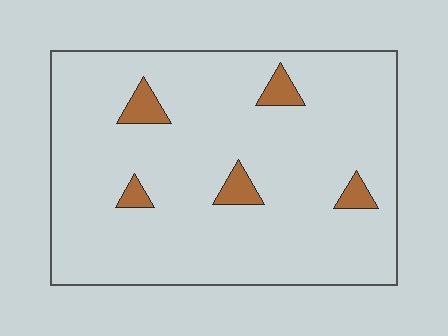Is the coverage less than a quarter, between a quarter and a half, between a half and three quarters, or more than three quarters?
Less than a quarter.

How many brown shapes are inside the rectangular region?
5.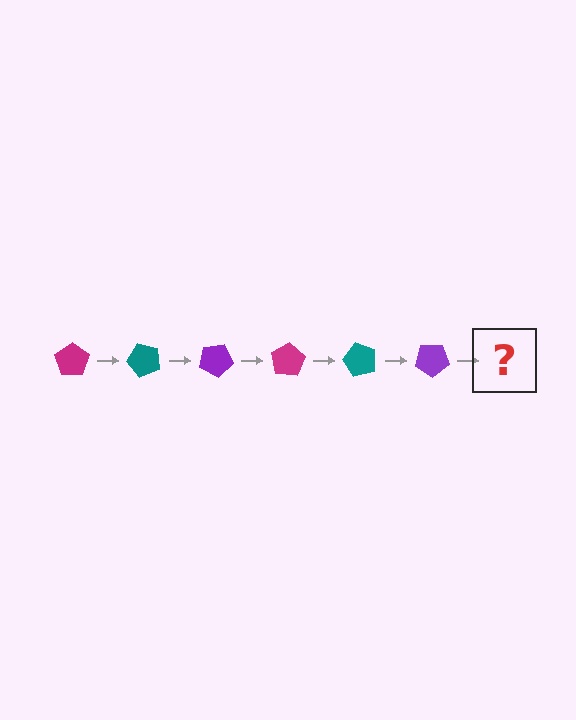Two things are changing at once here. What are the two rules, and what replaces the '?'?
The two rules are that it rotates 50 degrees each step and the color cycles through magenta, teal, and purple. The '?' should be a magenta pentagon, rotated 300 degrees from the start.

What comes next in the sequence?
The next element should be a magenta pentagon, rotated 300 degrees from the start.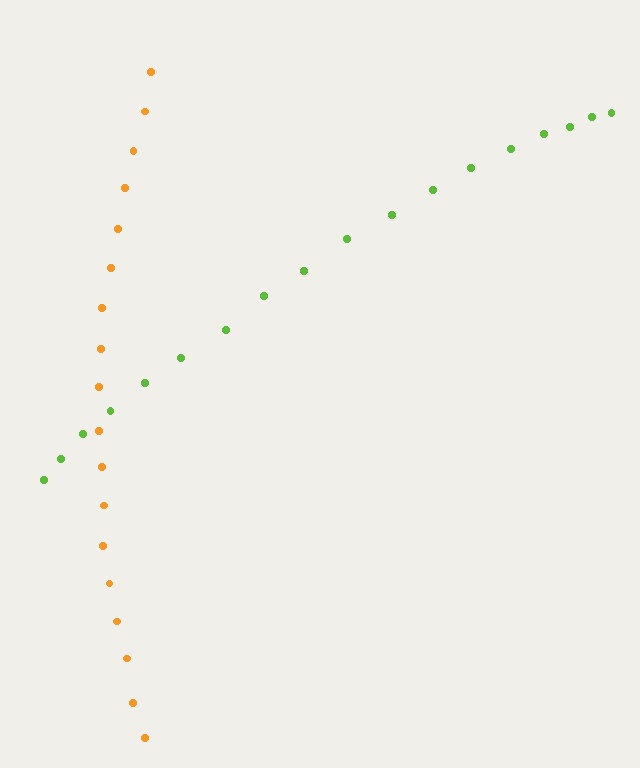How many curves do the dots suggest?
There are 2 distinct paths.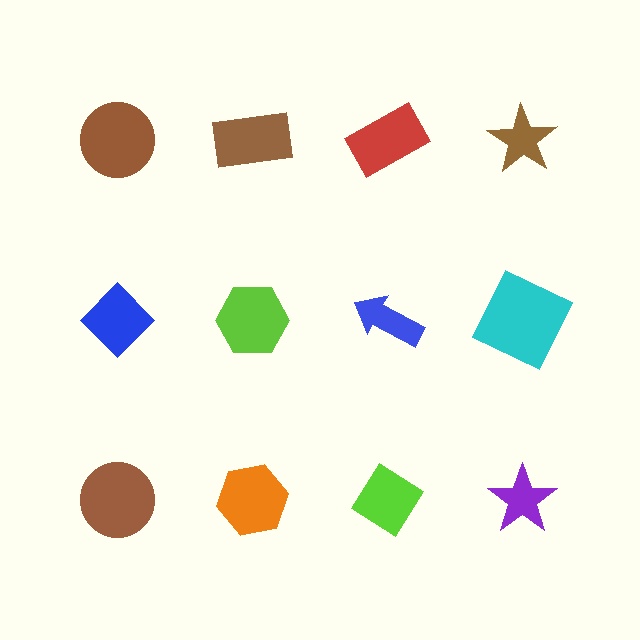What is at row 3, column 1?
A brown circle.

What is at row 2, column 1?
A blue diamond.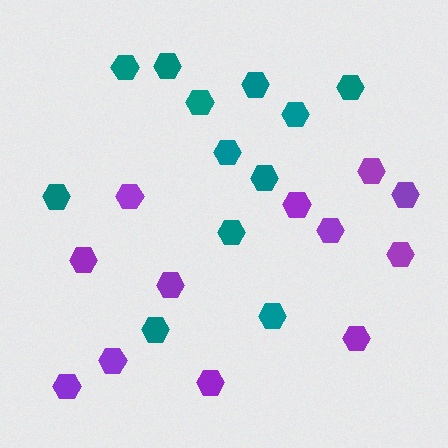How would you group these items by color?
There are 2 groups: one group of teal hexagons (12) and one group of purple hexagons (12).